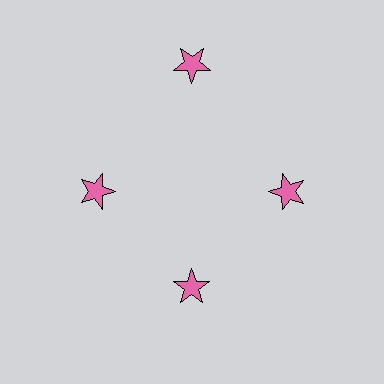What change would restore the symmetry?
The symmetry would be restored by moving it inward, back onto the ring so that all 4 stars sit at equal angles and equal distance from the center.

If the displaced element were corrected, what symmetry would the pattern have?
It would have 4-fold rotational symmetry — the pattern would map onto itself every 90 degrees.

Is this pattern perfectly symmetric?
No. The 4 pink stars are arranged in a ring, but one element near the 12 o'clock position is pushed outward from the center, breaking the 4-fold rotational symmetry.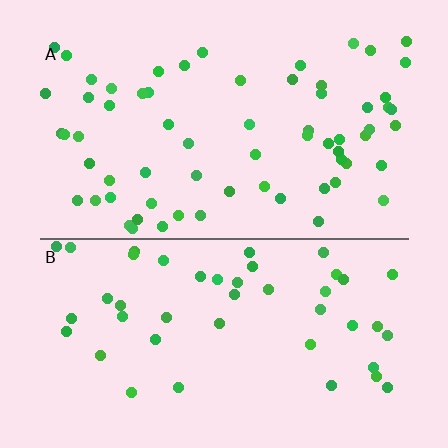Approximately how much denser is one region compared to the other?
Approximately 1.5× — region A over region B.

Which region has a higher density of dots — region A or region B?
A (the top).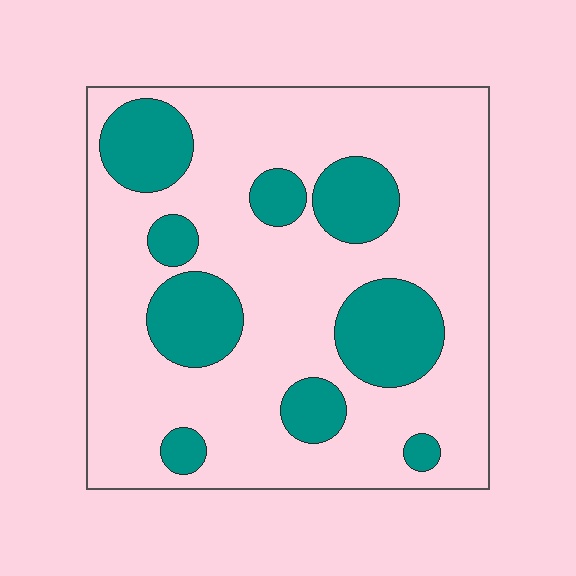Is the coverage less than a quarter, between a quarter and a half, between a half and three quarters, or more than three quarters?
Between a quarter and a half.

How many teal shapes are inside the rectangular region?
9.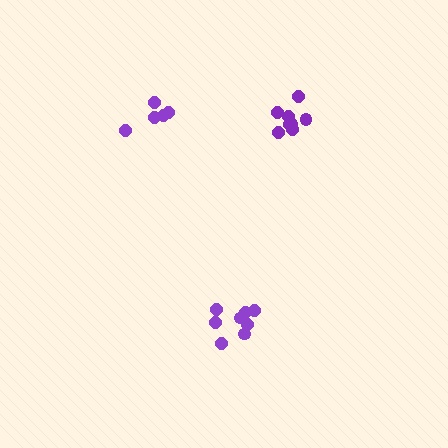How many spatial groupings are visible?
There are 3 spatial groupings.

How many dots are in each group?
Group 1: 8 dots, Group 2: 5 dots, Group 3: 8 dots (21 total).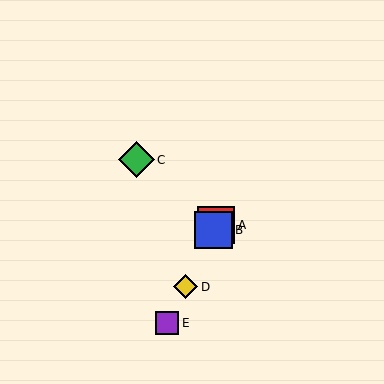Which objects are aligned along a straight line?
Objects A, B, D, E are aligned along a straight line.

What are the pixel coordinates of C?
Object C is at (136, 160).